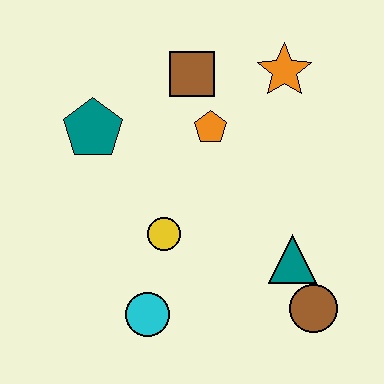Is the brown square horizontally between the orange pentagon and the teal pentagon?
Yes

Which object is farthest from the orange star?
The cyan circle is farthest from the orange star.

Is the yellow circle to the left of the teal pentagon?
No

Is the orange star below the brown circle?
No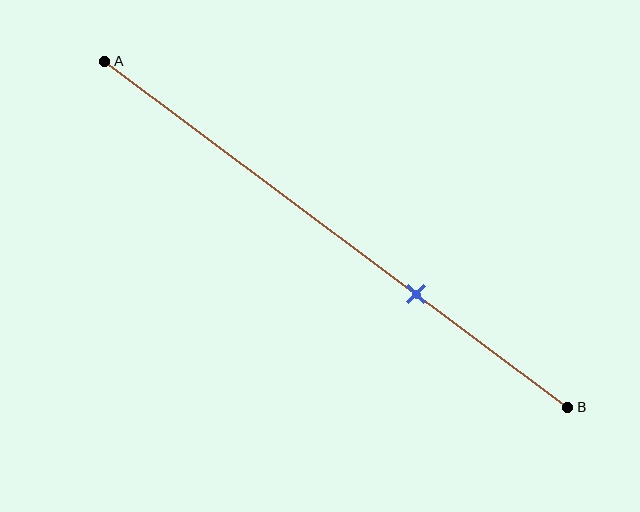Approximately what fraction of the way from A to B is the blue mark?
The blue mark is approximately 65% of the way from A to B.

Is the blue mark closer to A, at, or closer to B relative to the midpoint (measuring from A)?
The blue mark is closer to point B than the midpoint of segment AB.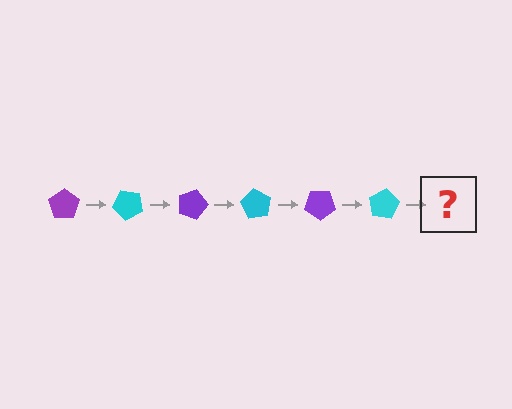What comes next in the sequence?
The next element should be a purple pentagon, rotated 270 degrees from the start.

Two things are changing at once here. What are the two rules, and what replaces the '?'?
The two rules are that it rotates 45 degrees each step and the color cycles through purple and cyan. The '?' should be a purple pentagon, rotated 270 degrees from the start.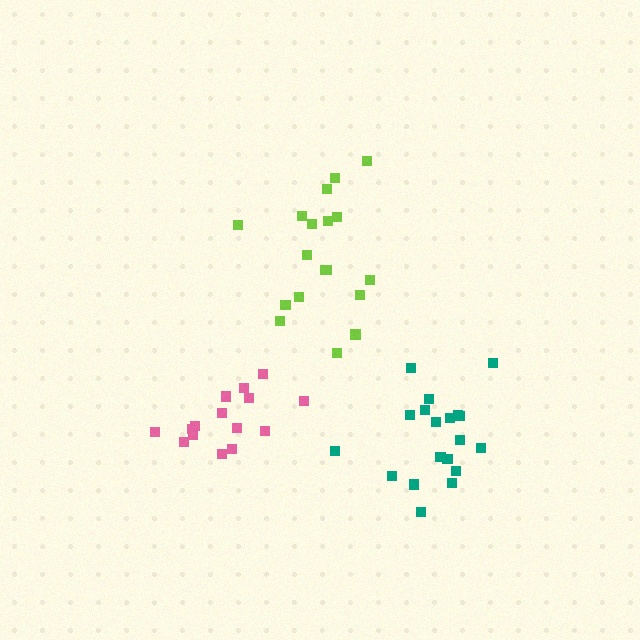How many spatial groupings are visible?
There are 3 spatial groupings.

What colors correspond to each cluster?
The clusters are colored: teal, lime, pink.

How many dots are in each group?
Group 1: 20 dots, Group 2: 18 dots, Group 3: 15 dots (53 total).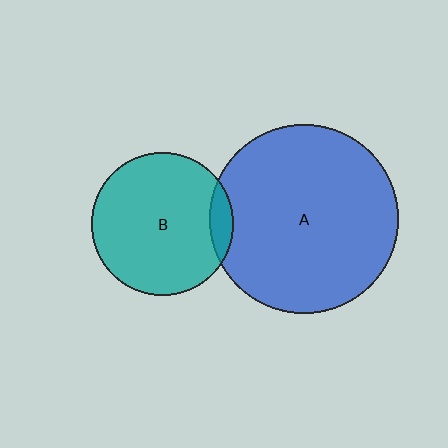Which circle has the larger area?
Circle A (blue).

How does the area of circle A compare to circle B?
Approximately 1.8 times.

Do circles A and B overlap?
Yes.